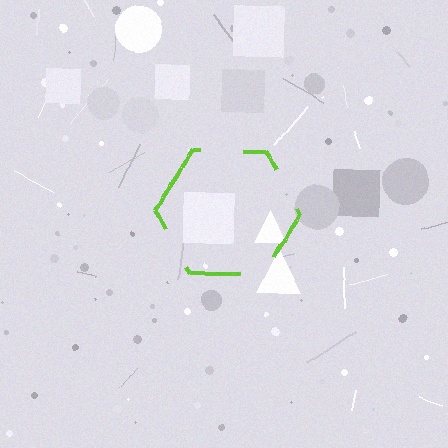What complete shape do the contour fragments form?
The contour fragments form a hexagon.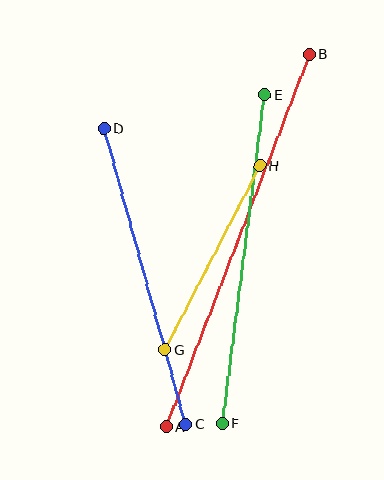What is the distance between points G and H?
The distance is approximately 207 pixels.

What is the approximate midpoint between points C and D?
The midpoint is at approximately (145, 276) pixels.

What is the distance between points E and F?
The distance is approximately 331 pixels.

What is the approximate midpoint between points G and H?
The midpoint is at approximately (212, 257) pixels.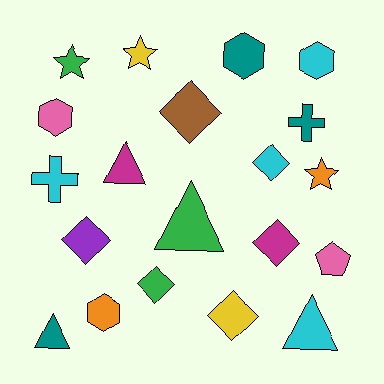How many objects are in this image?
There are 20 objects.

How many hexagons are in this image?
There are 4 hexagons.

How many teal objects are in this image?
There are 3 teal objects.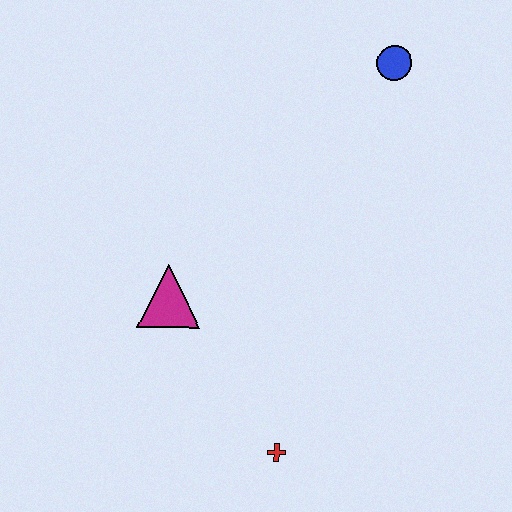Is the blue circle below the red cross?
No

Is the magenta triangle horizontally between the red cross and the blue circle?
No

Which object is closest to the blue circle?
The magenta triangle is closest to the blue circle.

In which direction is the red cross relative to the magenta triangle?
The red cross is below the magenta triangle.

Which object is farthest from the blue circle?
The red cross is farthest from the blue circle.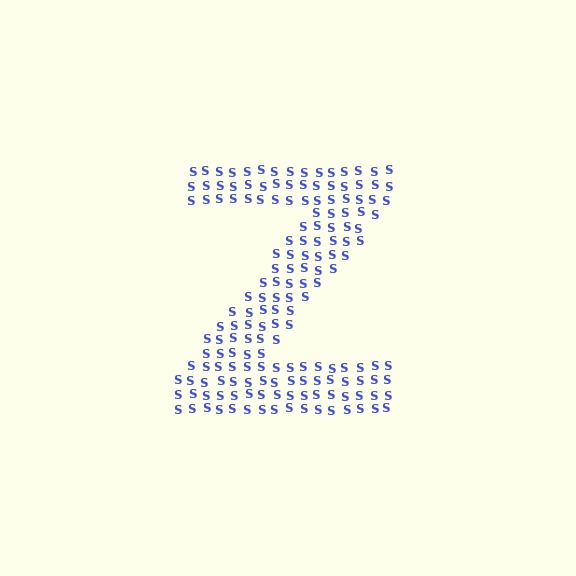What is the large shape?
The large shape is the letter Z.